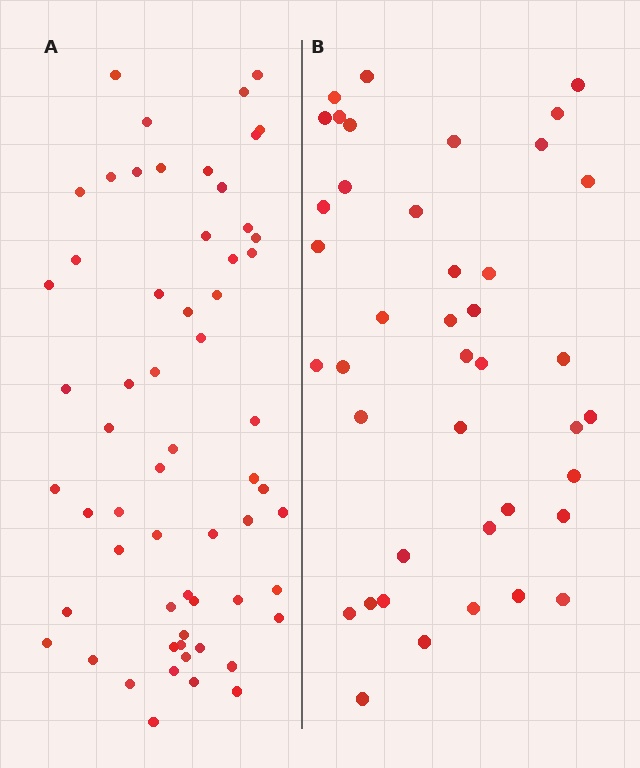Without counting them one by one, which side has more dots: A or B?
Region A (the left region) has more dots.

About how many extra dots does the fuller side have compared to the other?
Region A has approximately 20 more dots than region B.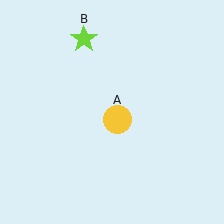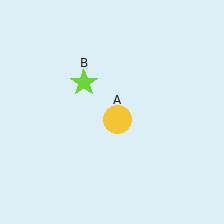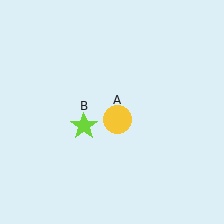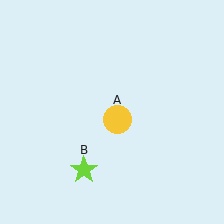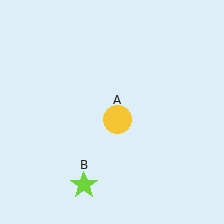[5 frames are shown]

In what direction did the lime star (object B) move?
The lime star (object B) moved down.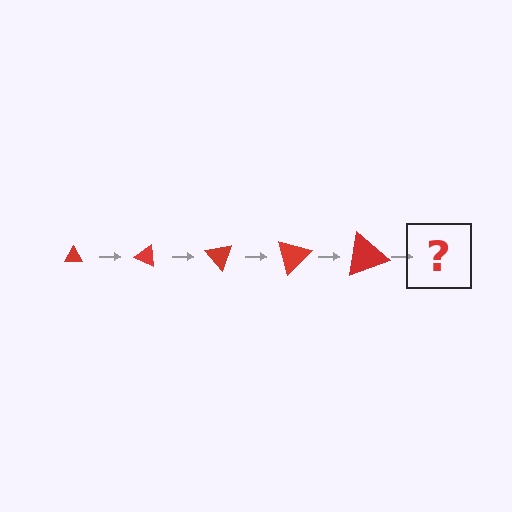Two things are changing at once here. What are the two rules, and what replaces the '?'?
The two rules are that the triangle grows larger each step and it rotates 25 degrees each step. The '?' should be a triangle, larger than the previous one and rotated 125 degrees from the start.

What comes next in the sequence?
The next element should be a triangle, larger than the previous one and rotated 125 degrees from the start.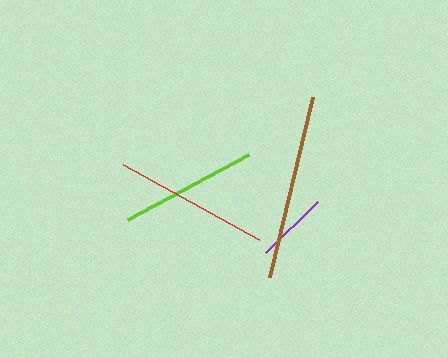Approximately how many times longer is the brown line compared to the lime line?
The brown line is approximately 1.3 times the length of the lime line.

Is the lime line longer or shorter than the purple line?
The lime line is longer than the purple line.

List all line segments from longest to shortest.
From longest to shortest: brown, red, lime, purple.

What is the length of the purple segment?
The purple segment is approximately 73 pixels long.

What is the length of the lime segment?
The lime segment is approximately 138 pixels long.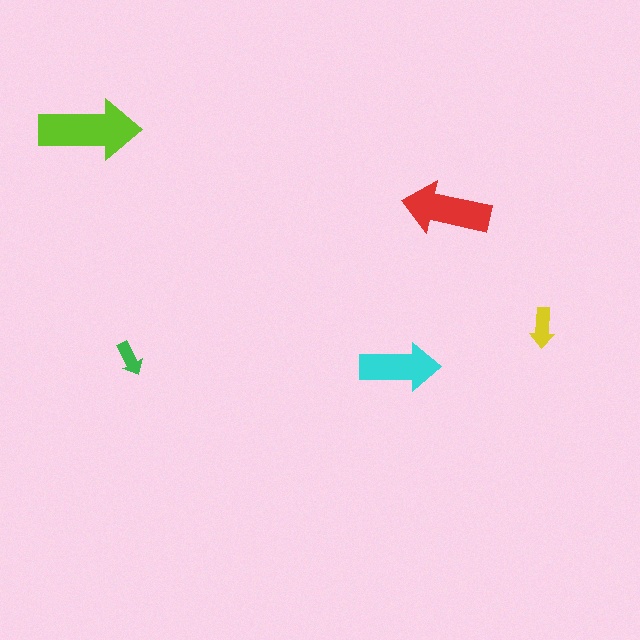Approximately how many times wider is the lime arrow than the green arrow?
About 3 times wider.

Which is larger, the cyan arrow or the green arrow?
The cyan one.